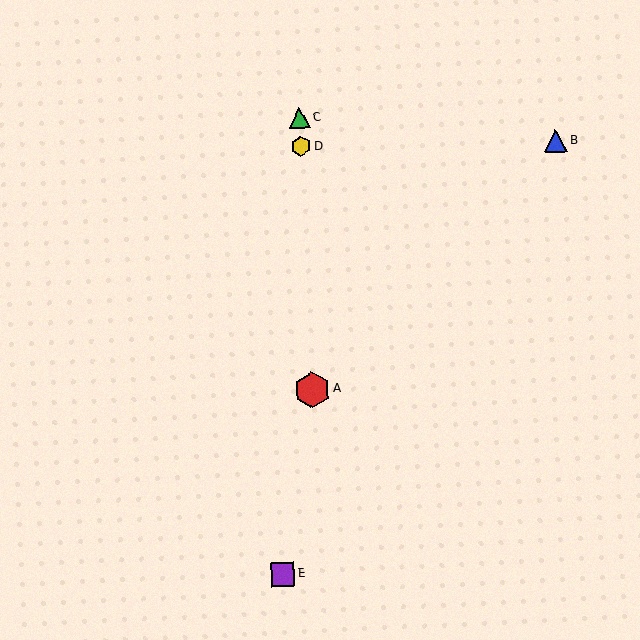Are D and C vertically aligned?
Yes, both are at x≈301.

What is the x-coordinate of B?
Object B is at x≈556.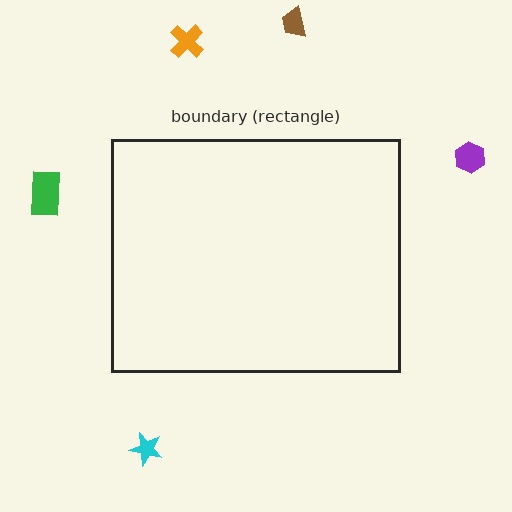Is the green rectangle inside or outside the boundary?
Outside.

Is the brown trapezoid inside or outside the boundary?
Outside.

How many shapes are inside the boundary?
0 inside, 5 outside.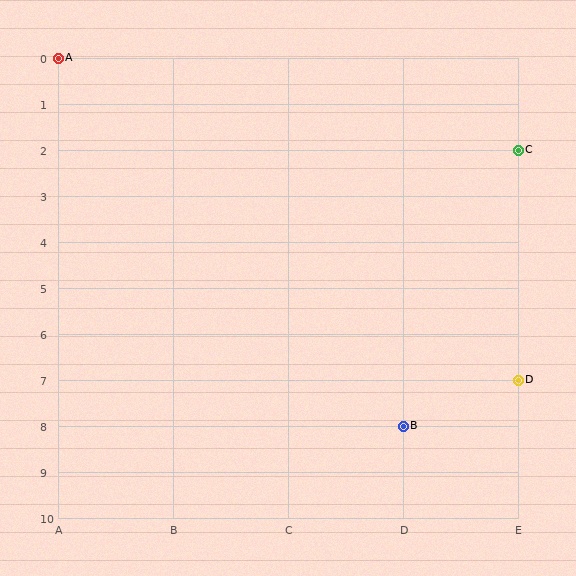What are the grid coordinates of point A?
Point A is at grid coordinates (A, 0).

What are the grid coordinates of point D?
Point D is at grid coordinates (E, 7).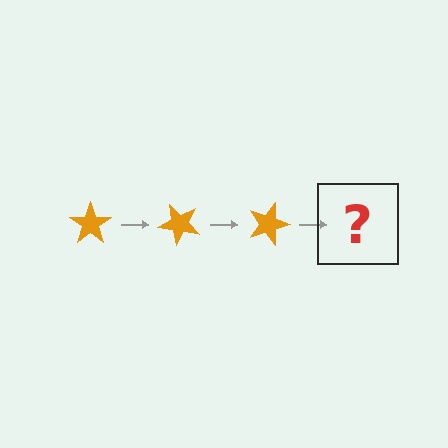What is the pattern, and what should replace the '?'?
The pattern is that the star rotates 45 degrees each step. The '?' should be an orange star rotated 135 degrees.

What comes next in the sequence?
The next element should be an orange star rotated 135 degrees.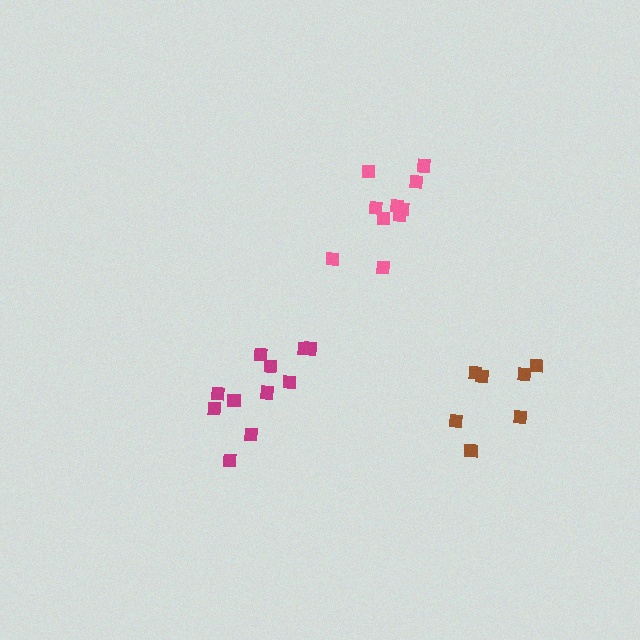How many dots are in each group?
Group 1: 11 dots, Group 2: 10 dots, Group 3: 7 dots (28 total).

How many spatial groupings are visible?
There are 3 spatial groupings.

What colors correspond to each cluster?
The clusters are colored: magenta, pink, brown.